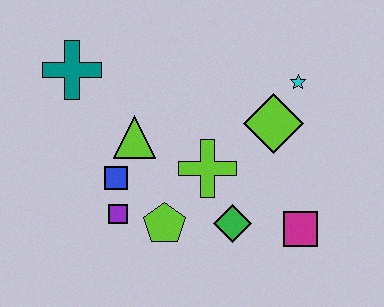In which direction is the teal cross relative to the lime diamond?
The teal cross is to the left of the lime diamond.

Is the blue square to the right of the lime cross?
No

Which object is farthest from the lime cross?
The teal cross is farthest from the lime cross.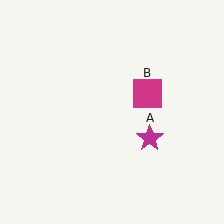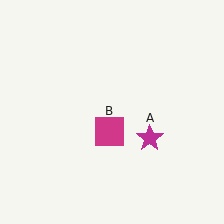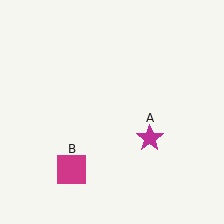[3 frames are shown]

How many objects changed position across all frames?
1 object changed position: magenta square (object B).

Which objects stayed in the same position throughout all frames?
Magenta star (object A) remained stationary.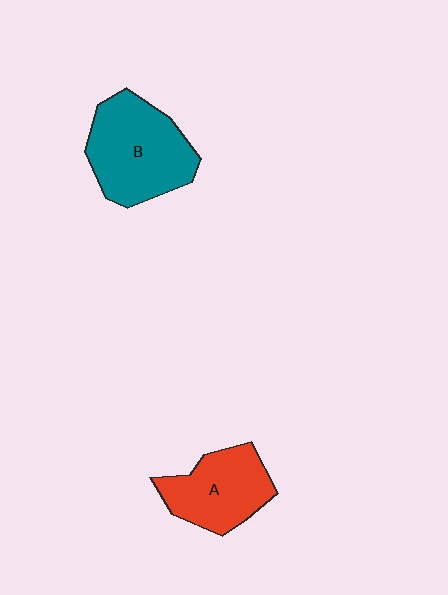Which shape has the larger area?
Shape B (teal).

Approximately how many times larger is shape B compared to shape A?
Approximately 1.3 times.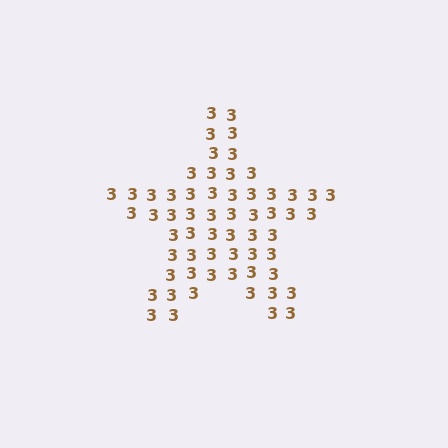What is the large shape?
The large shape is a star.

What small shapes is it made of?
It is made of small digit 3's.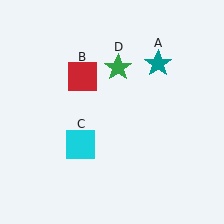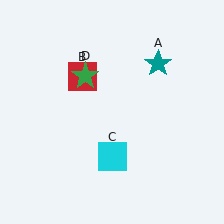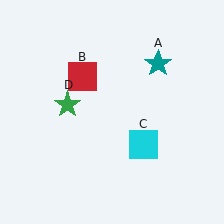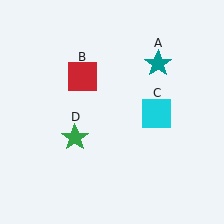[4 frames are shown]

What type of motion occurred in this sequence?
The cyan square (object C), green star (object D) rotated counterclockwise around the center of the scene.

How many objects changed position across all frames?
2 objects changed position: cyan square (object C), green star (object D).